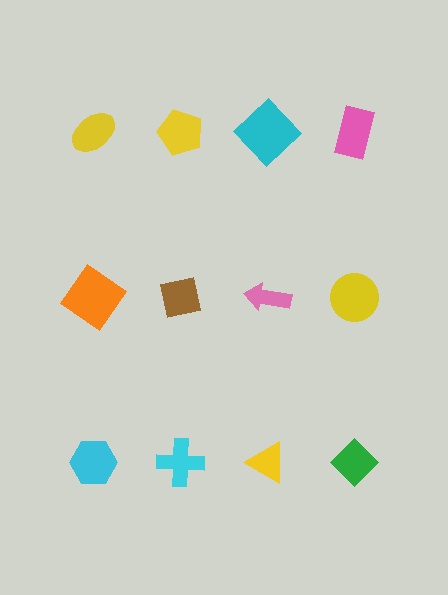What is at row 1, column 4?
A pink rectangle.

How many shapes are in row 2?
4 shapes.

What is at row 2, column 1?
An orange diamond.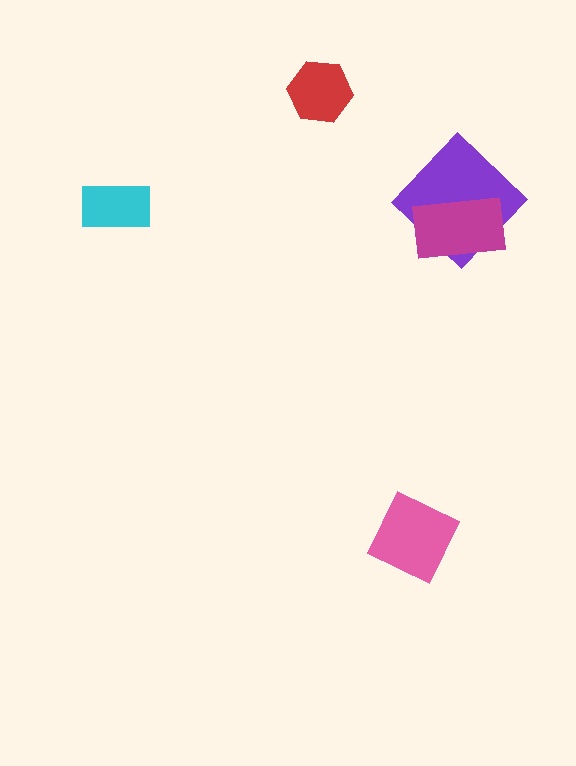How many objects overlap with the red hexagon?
0 objects overlap with the red hexagon.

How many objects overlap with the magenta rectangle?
1 object overlaps with the magenta rectangle.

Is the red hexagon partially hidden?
No, no other shape covers it.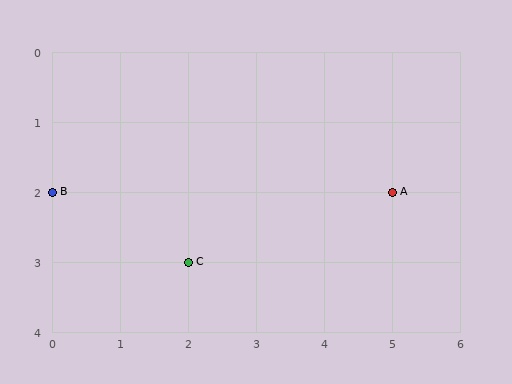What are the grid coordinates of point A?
Point A is at grid coordinates (5, 2).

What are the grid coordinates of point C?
Point C is at grid coordinates (2, 3).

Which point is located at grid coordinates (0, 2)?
Point B is at (0, 2).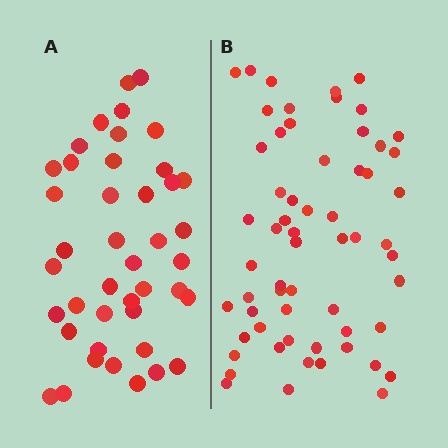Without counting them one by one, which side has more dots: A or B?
Region B (the right region) has more dots.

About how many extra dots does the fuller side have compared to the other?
Region B has approximately 20 more dots than region A.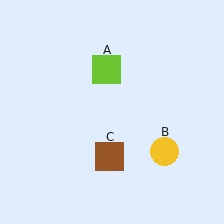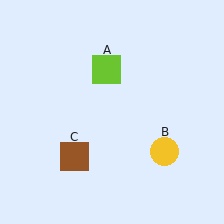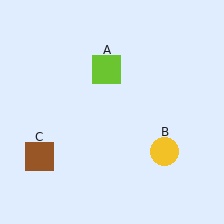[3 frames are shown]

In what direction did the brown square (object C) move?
The brown square (object C) moved left.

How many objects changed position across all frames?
1 object changed position: brown square (object C).